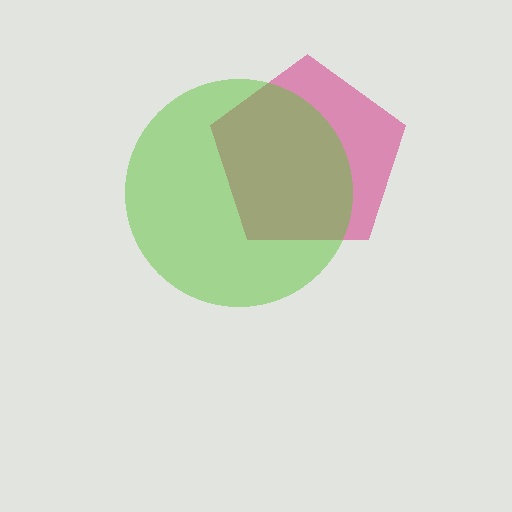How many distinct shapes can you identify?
There are 2 distinct shapes: a magenta pentagon, a lime circle.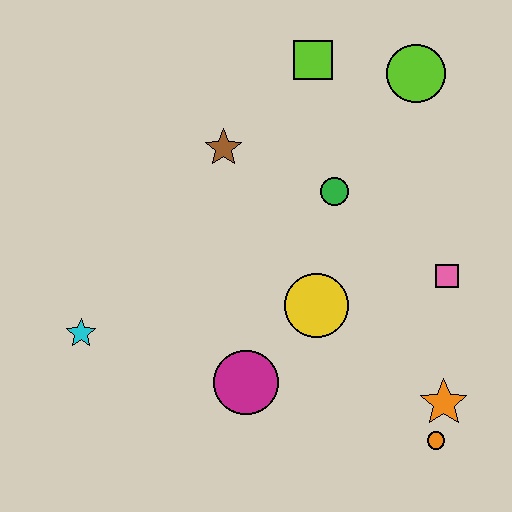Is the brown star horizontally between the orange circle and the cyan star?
Yes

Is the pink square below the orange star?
No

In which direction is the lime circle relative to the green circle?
The lime circle is above the green circle.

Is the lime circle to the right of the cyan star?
Yes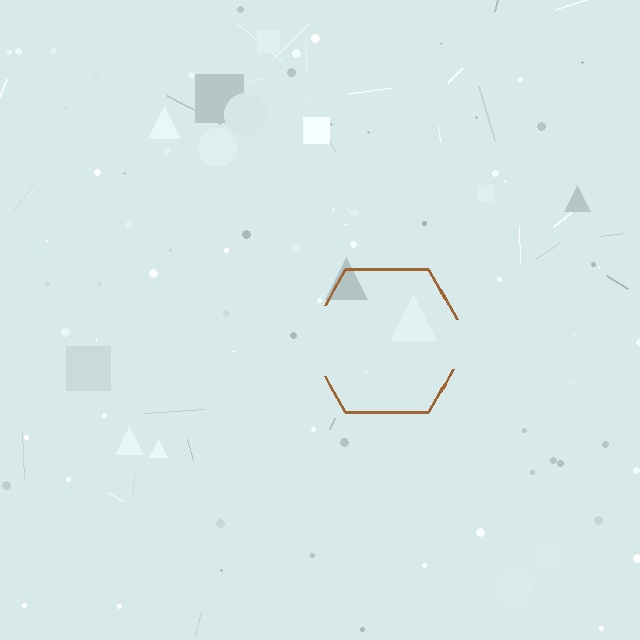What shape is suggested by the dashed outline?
The dashed outline suggests a hexagon.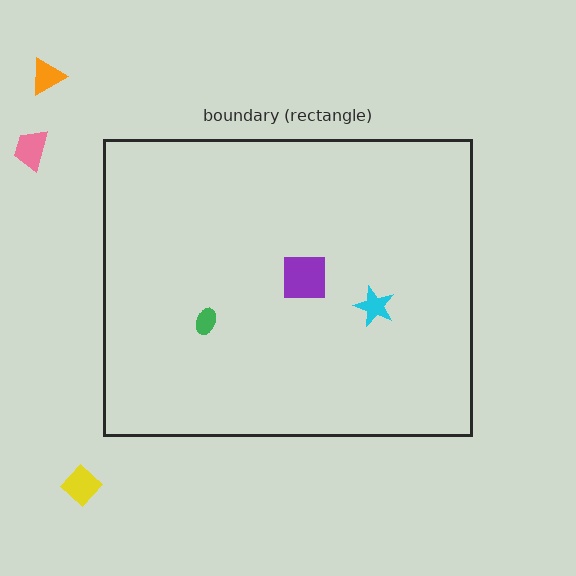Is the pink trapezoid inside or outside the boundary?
Outside.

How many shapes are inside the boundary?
3 inside, 3 outside.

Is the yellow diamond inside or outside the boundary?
Outside.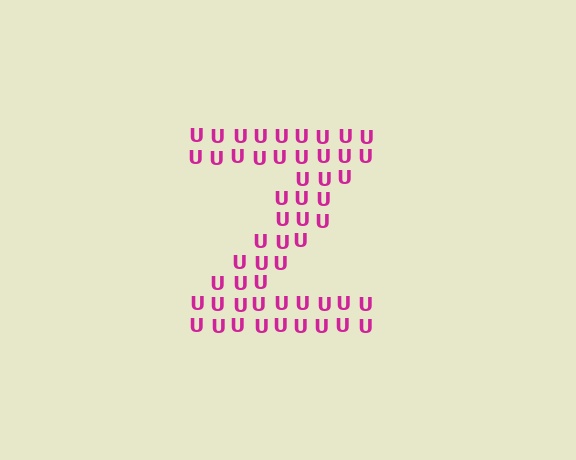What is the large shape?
The large shape is the letter Z.